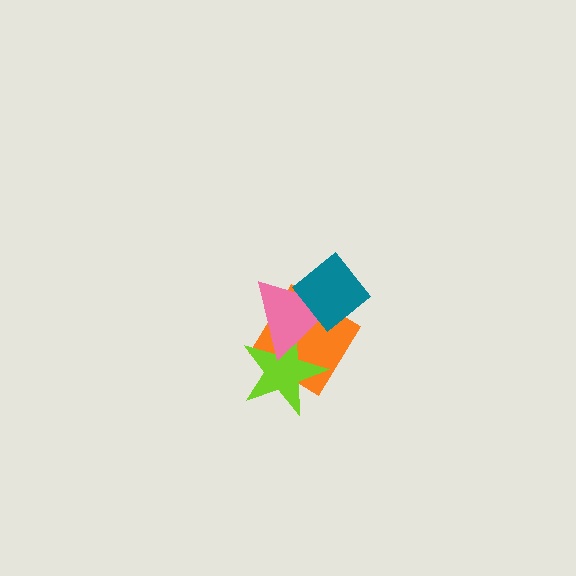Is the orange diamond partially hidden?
Yes, it is partially covered by another shape.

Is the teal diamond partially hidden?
No, no other shape covers it.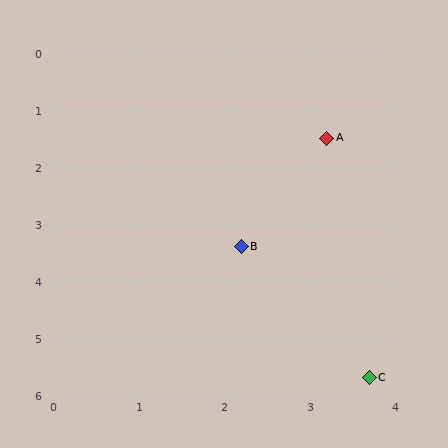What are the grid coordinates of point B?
Point B is at approximately (2.2, 3.4).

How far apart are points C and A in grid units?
Points C and A are about 4.2 grid units apart.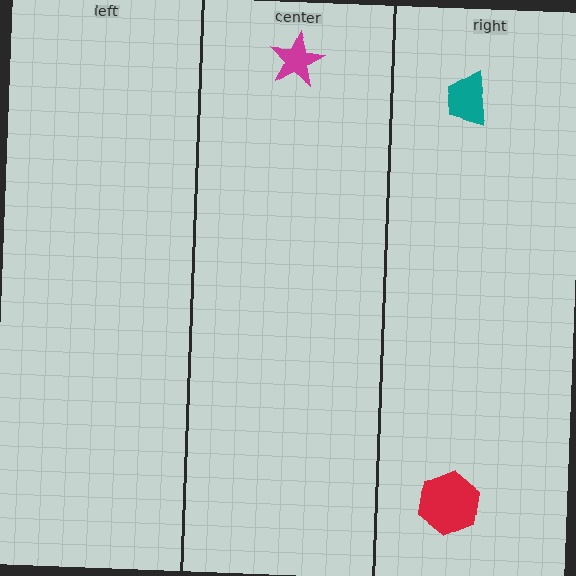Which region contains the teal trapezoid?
The right region.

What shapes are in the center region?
The magenta star.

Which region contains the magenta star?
The center region.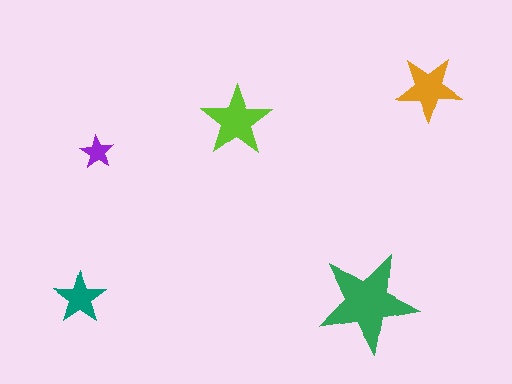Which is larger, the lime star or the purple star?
The lime one.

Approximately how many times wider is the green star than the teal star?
About 2 times wider.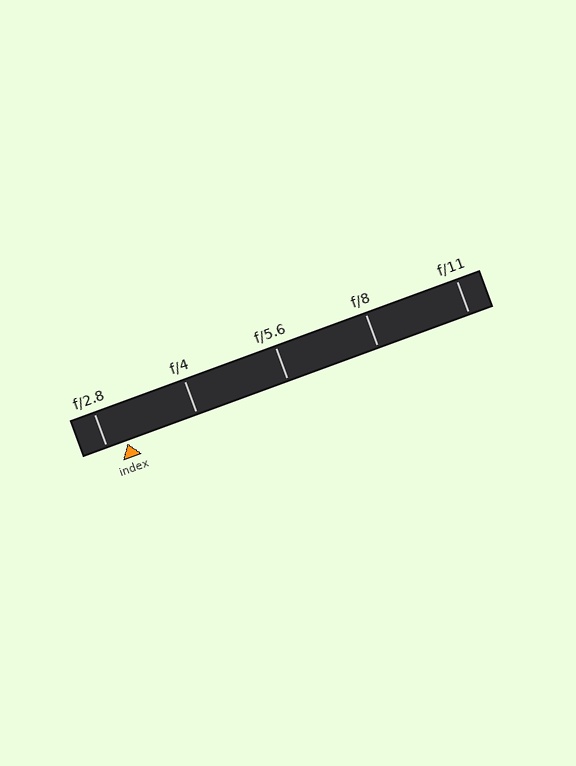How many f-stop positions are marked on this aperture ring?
There are 5 f-stop positions marked.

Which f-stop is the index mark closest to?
The index mark is closest to f/2.8.